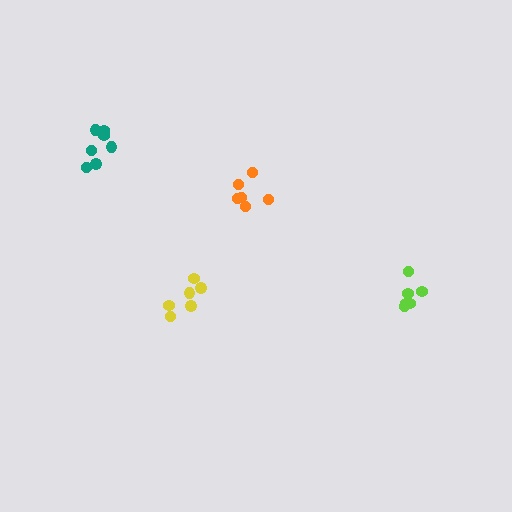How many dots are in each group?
Group 1: 7 dots, Group 2: 6 dots, Group 3: 6 dots, Group 4: 6 dots (25 total).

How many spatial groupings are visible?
There are 4 spatial groupings.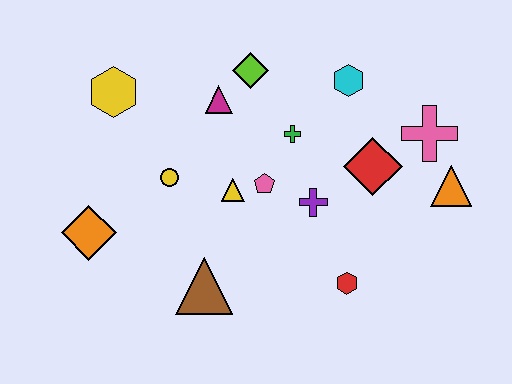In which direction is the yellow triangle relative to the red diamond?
The yellow triangle is to the left of the red diamond.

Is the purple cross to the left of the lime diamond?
No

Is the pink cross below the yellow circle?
No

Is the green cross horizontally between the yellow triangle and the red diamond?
Yes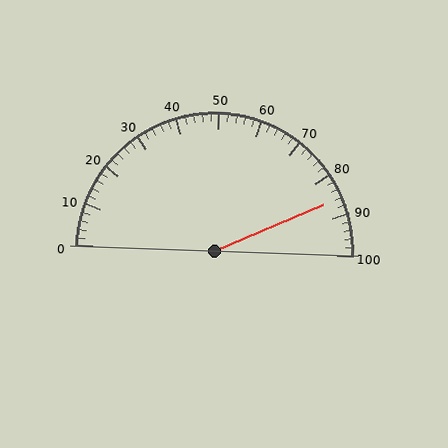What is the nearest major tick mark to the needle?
The nearest major tick mark is 90.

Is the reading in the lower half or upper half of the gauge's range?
The reading is in the upper half of the range (0 to 100).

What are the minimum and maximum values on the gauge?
The gauge ranges from 0 to 100.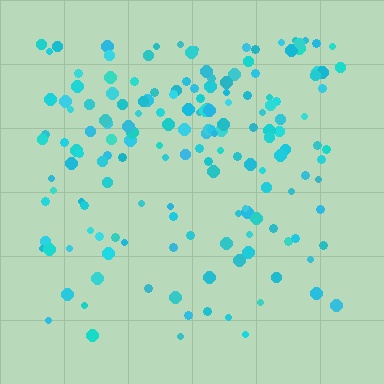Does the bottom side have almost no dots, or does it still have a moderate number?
Still a moderate number, just noticeably fewer than the top.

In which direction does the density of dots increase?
From bottom to top, with the top side densest.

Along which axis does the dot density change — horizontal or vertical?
Vertical.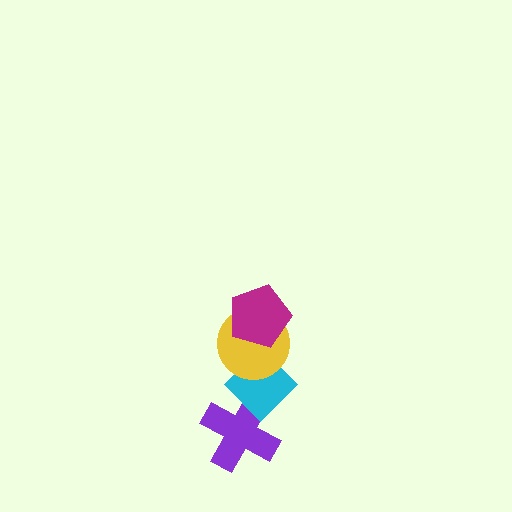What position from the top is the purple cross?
The purple cross is 4th from the top.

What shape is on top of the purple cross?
The cyan diamond is on top of the purple cross.